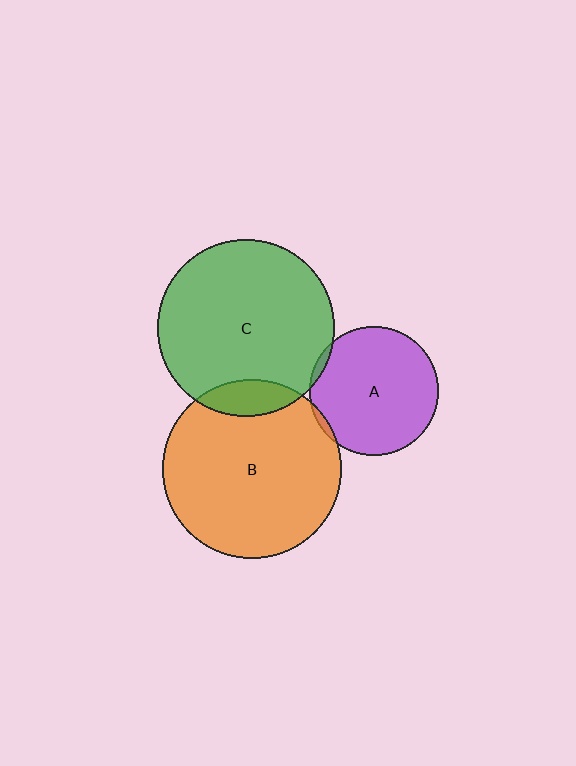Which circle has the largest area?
Circle B (orange).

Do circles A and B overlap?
Yes.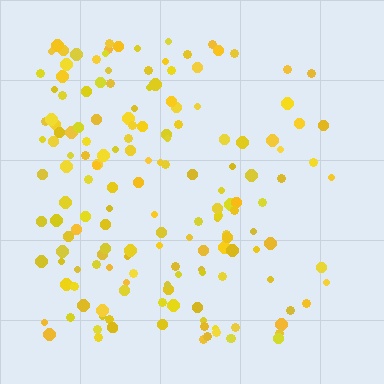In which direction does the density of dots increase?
From right to left, with the left side densest.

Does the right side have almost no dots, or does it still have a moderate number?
Still a moderate number, just noticeably fewer than the left.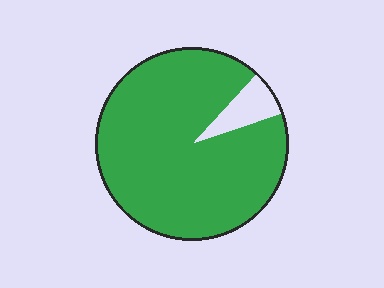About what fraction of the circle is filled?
About nine tenths (9/10).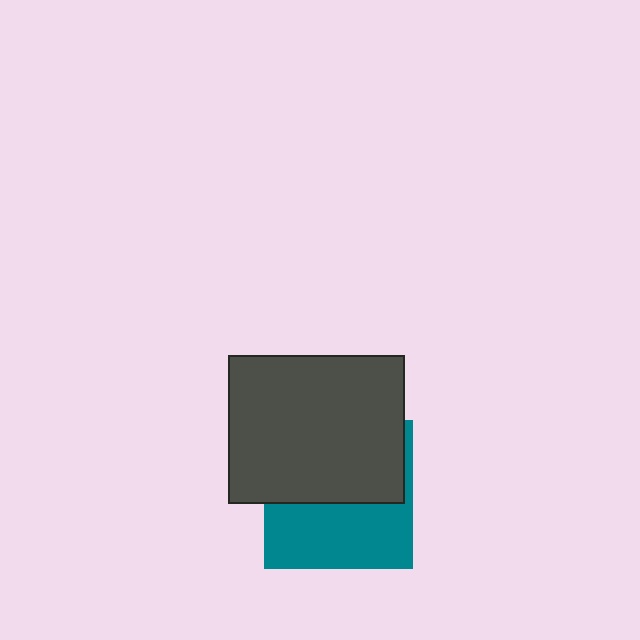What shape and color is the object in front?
The object in front is a dark gray rectangle.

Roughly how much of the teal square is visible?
About half of it is visible (roughly 47%).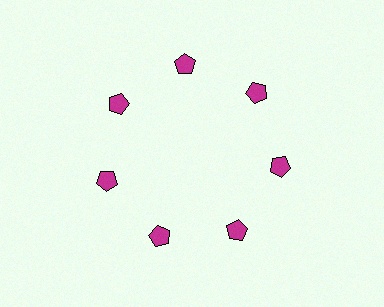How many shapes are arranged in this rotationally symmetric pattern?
There are 7 shapes, arranged in 7 groups of 1.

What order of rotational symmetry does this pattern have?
This pattern has 7-fold rotational symmetry.